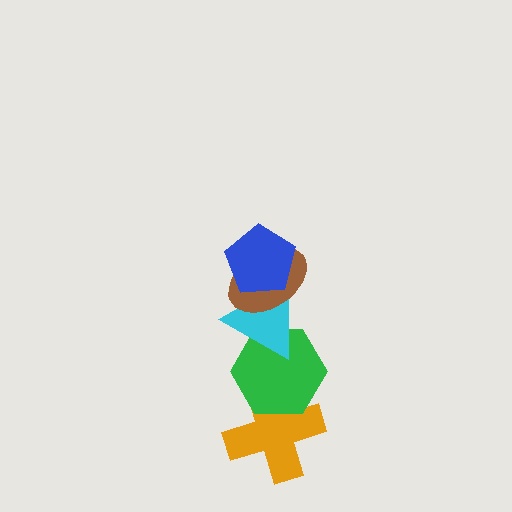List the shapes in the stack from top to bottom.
From top to bottom: the blue pentagon, the brown ellipse, the cyan triangle, the green hexagon, the orange cross.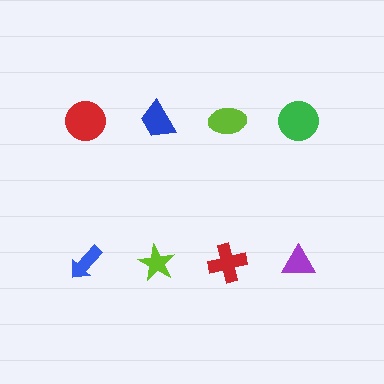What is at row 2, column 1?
A blue arrow.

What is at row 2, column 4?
A purple triangle.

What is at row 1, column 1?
A red circle.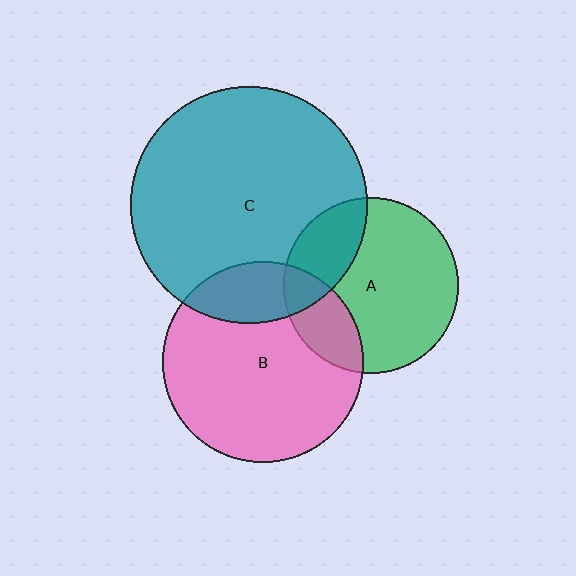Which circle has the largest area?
Circle C (teal).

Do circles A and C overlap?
Yes.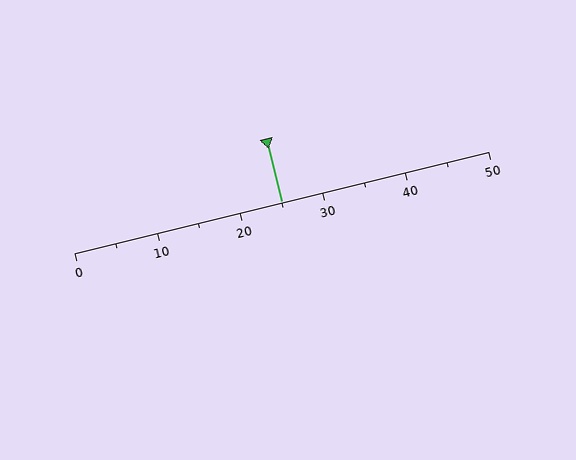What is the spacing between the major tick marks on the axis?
The major ticks are spaced 10 apart.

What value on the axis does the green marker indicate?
The marker indicates approximately 25.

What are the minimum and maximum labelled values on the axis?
The axis runs from 0 to 50.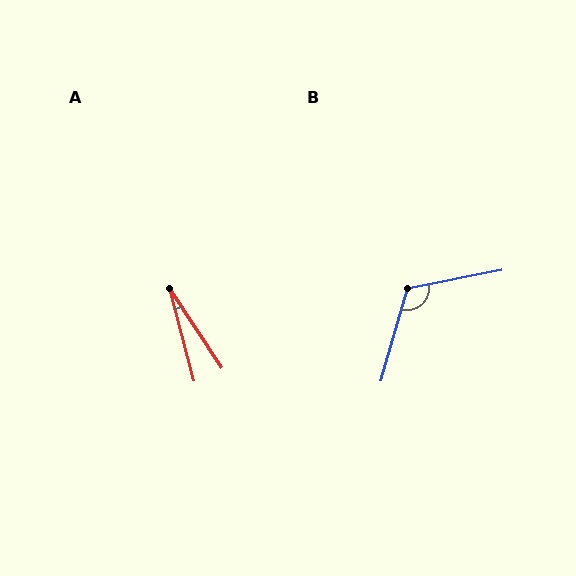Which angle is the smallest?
A, at approximately 19 degrees.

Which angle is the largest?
B, at approximately 117 degrees.